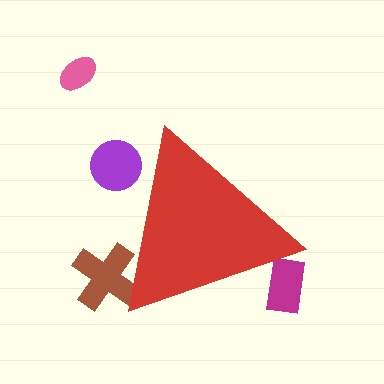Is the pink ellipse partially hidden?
No, the pink ellipse is fully visible.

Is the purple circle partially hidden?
Yes, the purple circle is partially hidden behind the red triangle.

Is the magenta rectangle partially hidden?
Yes, the magenta rectangle is partially hidden behind the red triangle.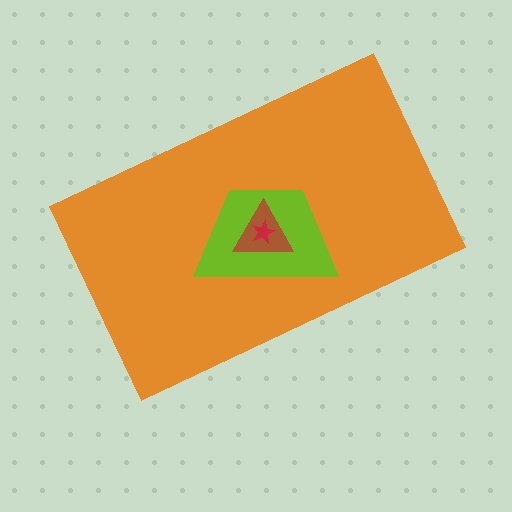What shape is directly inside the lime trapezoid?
The brown triangle.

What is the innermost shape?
The red star.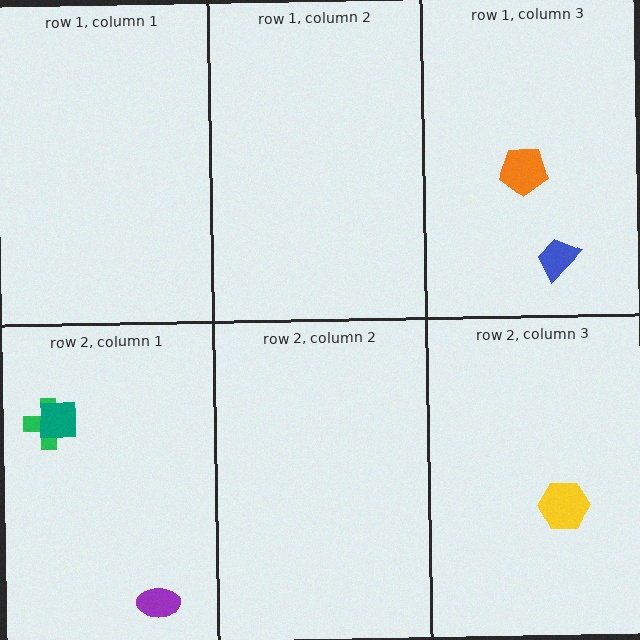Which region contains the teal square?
The row 2, column 1 region.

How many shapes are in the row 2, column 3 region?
1.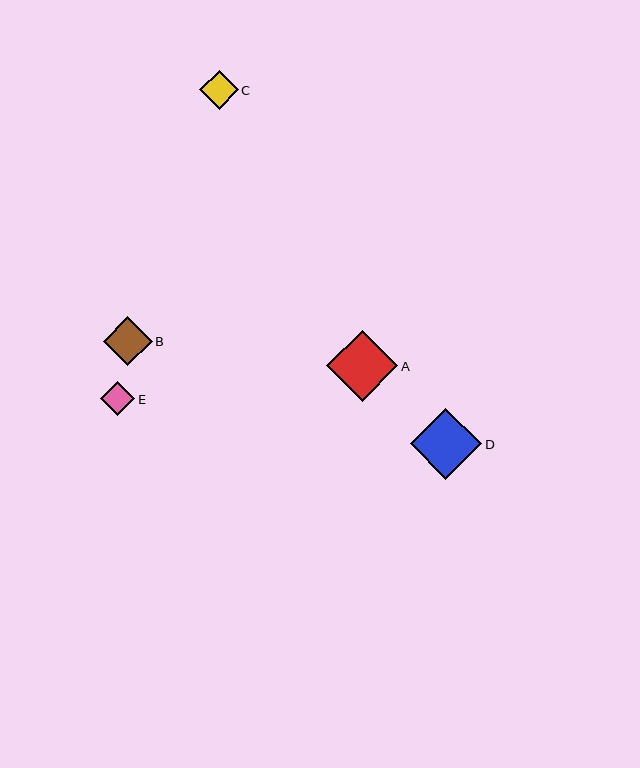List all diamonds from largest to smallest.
From largest to smallest: D, A, B, C, E.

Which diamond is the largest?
Diamond D is the largest with a size of approximately 71 pixels.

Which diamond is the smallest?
Diamond E is the smallest with a size of approximately 34 pixels.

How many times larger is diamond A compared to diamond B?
Diamond A is approximately 1.4 times the size of diamond B.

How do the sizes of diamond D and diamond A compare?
Diamond D and diamond A are approximately the same size.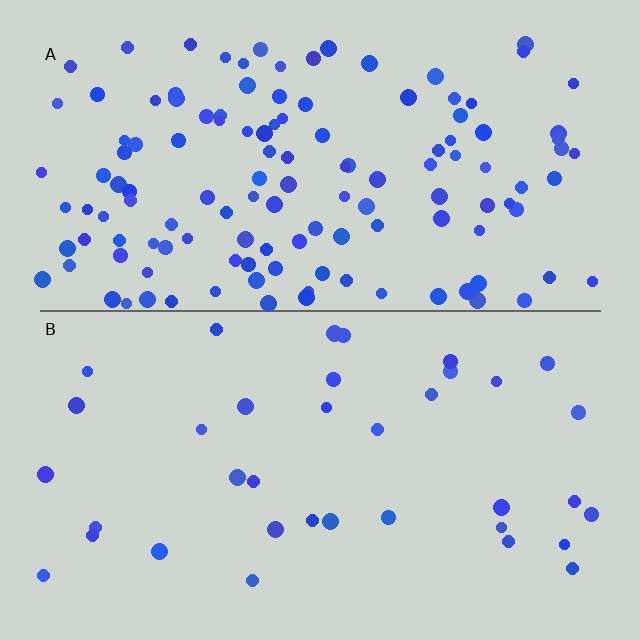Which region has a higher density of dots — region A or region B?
A (the top).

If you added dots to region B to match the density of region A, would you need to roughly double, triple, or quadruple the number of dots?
Approximately quadruple.